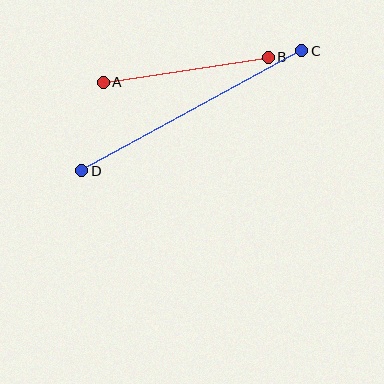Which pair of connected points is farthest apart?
Points C and D are farthest apart.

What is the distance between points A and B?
The distance is approximately 167 pixels.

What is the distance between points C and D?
The distance is approximately 251 pixels.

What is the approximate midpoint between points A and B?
The midpoint is at approximately (186, 70) pixels.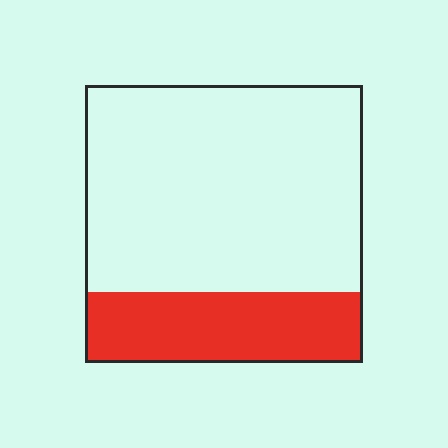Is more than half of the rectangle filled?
No.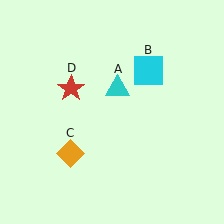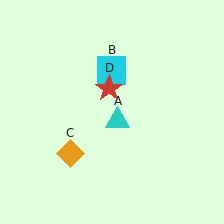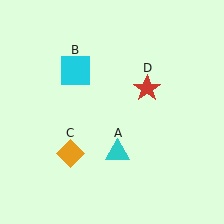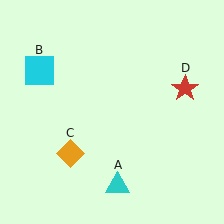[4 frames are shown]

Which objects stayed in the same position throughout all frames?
Orange diamond (object C) remained stationary.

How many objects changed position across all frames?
3 objects changed position: cyan triangle (object A), cyan square (object B), red star (object D).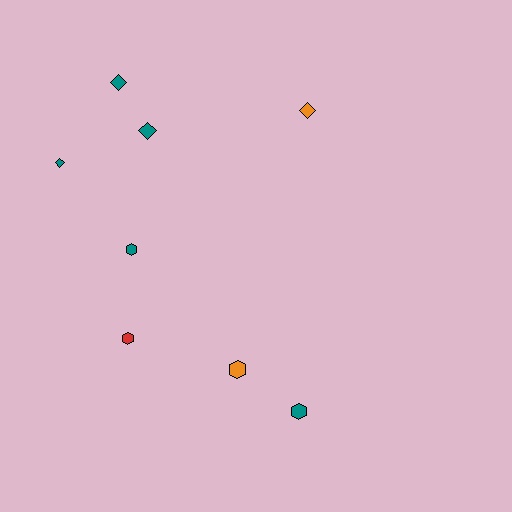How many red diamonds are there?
There are no red diamonds.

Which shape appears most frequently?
Diamond, with 4 objects.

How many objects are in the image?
There are 8 objects.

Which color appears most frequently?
Teal, with 5 objects.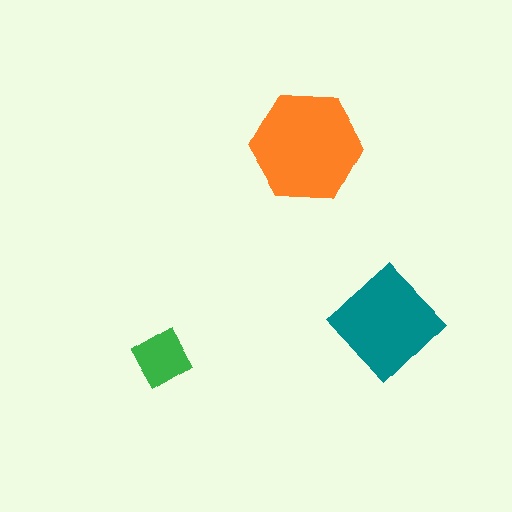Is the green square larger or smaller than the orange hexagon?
Smaller.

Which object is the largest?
The orange hexagon.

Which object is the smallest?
The green square.